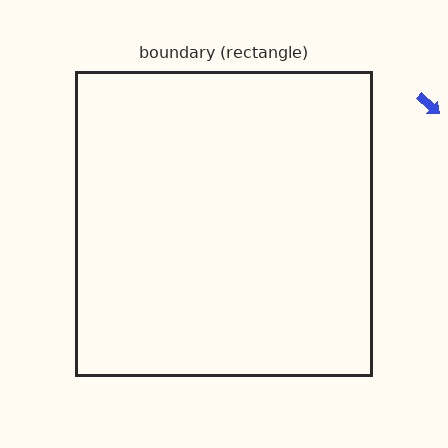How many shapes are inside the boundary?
0 inside, 1 outside.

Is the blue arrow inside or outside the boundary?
Outside.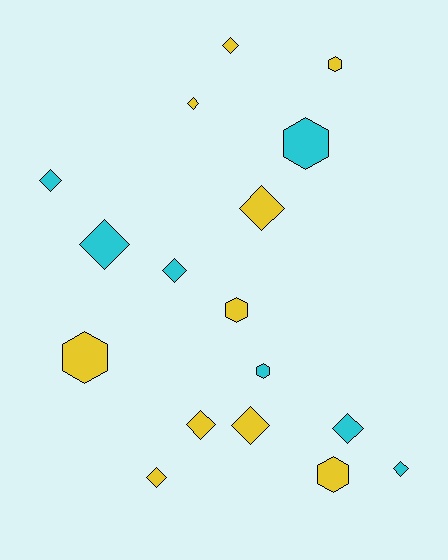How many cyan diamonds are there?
There are 5 cyan diamonds.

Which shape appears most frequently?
Diamond, with 11 objects.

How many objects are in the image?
There are 17 objects.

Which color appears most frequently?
Yellow, with 10 objects.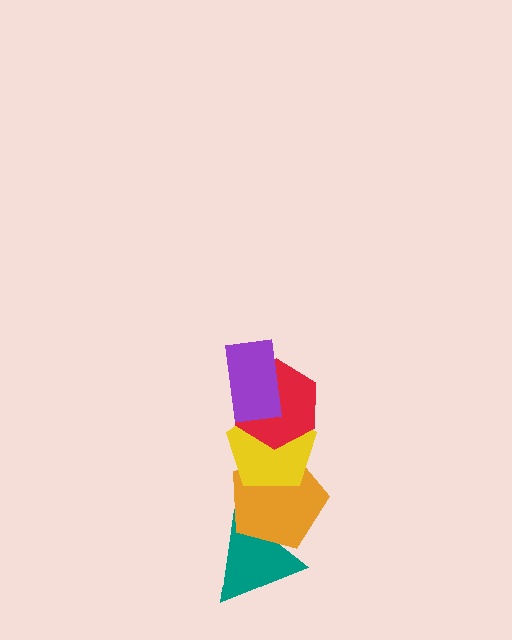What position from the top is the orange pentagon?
The orange pentagon is 4th from the top.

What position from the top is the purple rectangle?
The purple rectangle is 1st from the top.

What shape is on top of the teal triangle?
The orange pentagon is on top of the teal triangle.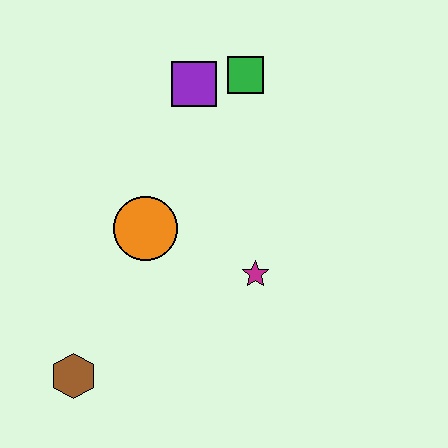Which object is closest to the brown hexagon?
The orange circle is closest to the brown hexagon.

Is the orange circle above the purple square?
No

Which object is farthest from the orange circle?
The green square is farthest from the orange circle.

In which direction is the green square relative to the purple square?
The green square is to the right of the purple square.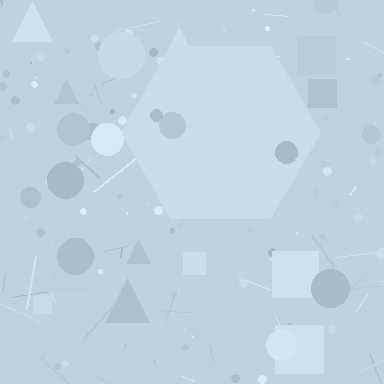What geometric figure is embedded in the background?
A hexagon is embedded in the background.